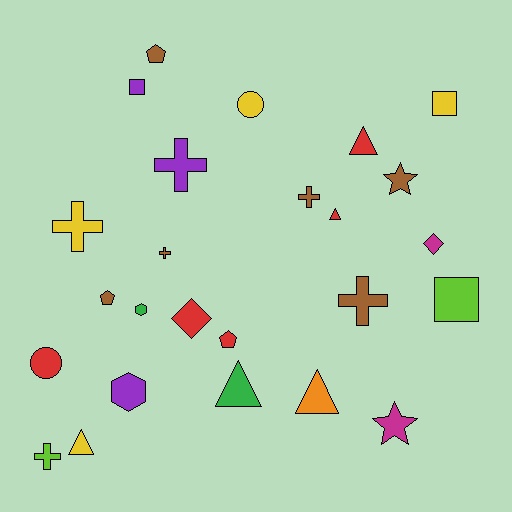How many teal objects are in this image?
There are no teal objects.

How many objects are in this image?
There are 25 objects.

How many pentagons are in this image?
There are 3 pentagons.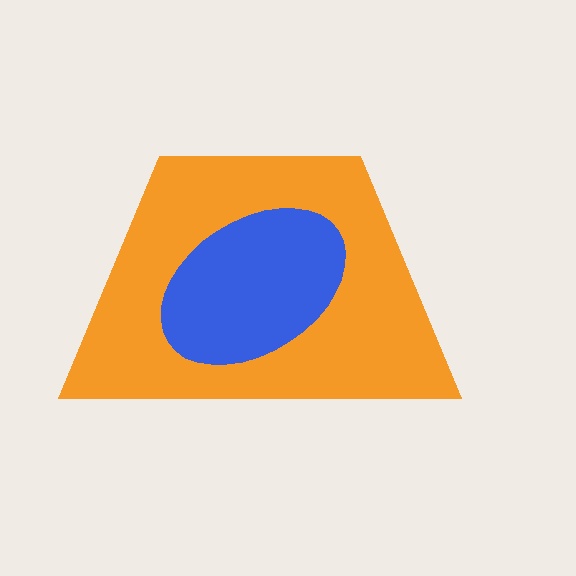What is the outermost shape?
The orange trapezoid.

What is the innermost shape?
The blue ellipse.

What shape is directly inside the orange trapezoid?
The blue ellipse.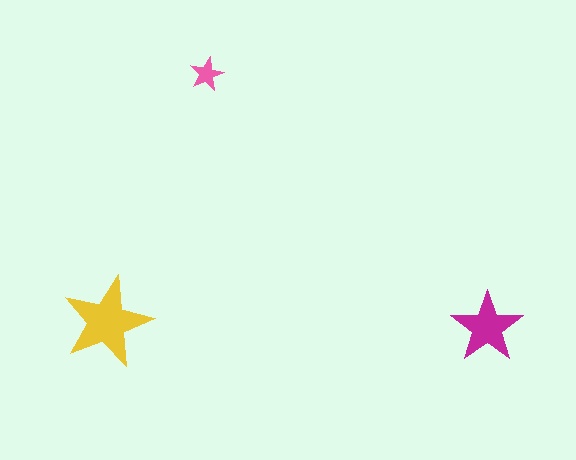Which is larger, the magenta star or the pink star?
The magenta one.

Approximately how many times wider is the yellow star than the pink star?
About 2.5 times wider.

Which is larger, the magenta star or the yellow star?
The yellow one.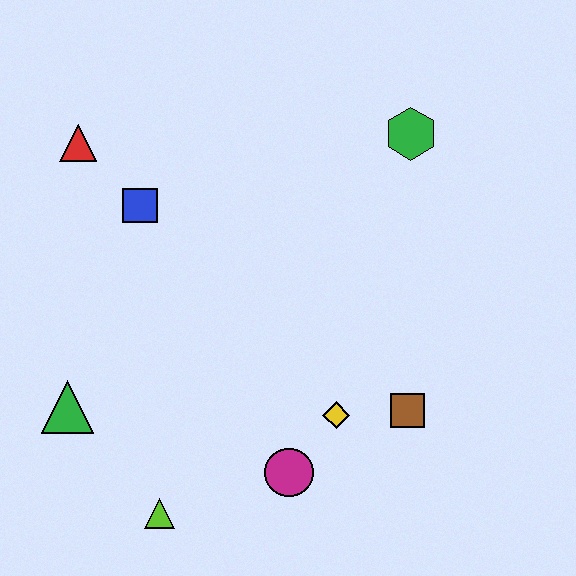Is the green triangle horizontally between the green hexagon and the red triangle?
No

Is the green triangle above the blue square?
No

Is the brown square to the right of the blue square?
Yes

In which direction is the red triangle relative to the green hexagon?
The red triangle is to the left of the green hexagon.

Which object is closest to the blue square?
The red triangle is closest to the blue square.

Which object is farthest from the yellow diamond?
The red triangle is farthest from the yellow diamond.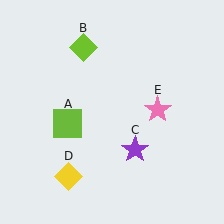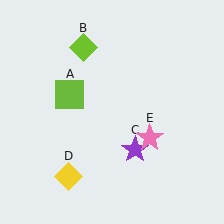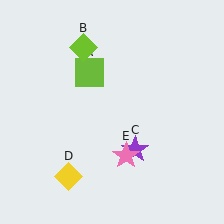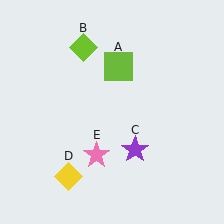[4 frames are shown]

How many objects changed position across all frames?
2 objects changed position: lime square (object A), pink star (object E).